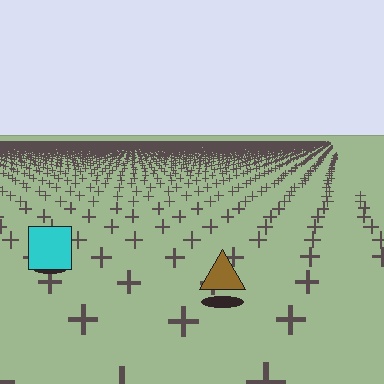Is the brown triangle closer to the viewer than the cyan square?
Yes. The brown triangle is closer — you can tell from the texture gradient: the ground texture is coarser near it.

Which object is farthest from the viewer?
The cyan square is farthest from the viewer. It appears smaller and the ground texture around it is denser.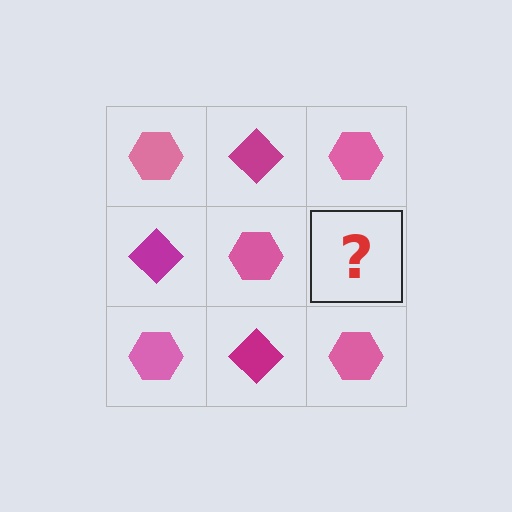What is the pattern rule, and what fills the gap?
The rule is that it alternates pink hexagon and magenta diamond in a checkerboard pattern. The gap should be filled with a magenta diamond.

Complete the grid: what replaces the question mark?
The question mark should be replaced with a magenta diamond.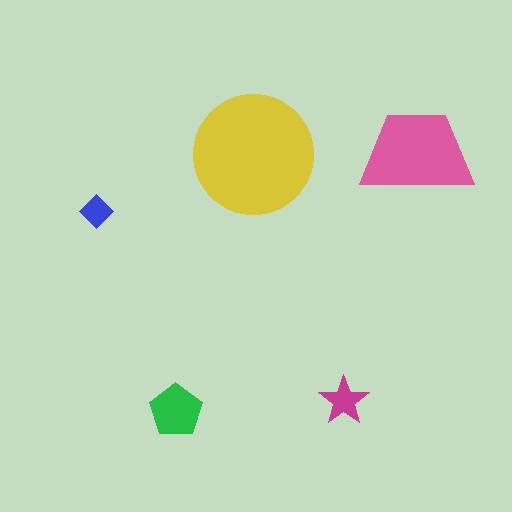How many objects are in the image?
There are 5 objects in the image.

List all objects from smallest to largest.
The blue diamond, the magenta star, the green pentagon, the pink trapezoid, the yellow circle.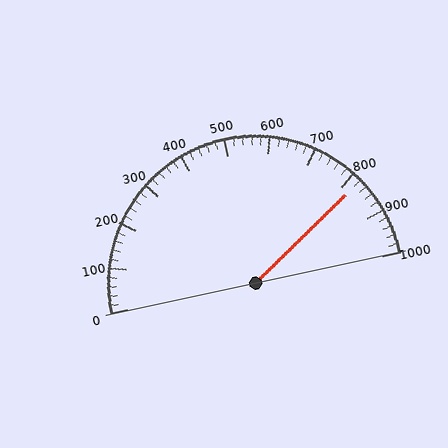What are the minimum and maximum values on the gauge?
The gauge ranges from 0 to 1000.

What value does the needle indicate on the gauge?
The needle indicates approximately 820.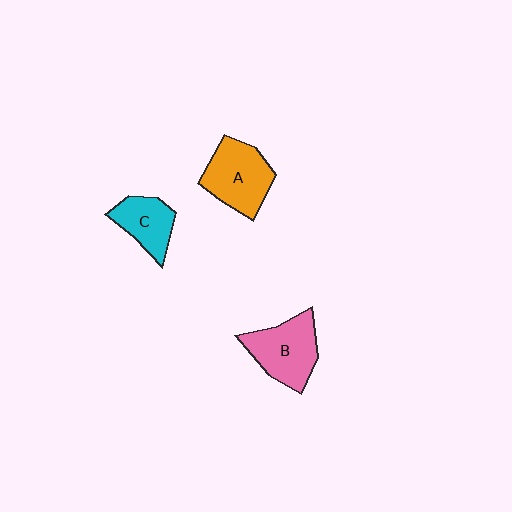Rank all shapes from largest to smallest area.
From largest to smallest: A (orange), B (pink), C (cyan).